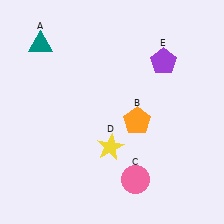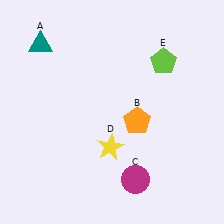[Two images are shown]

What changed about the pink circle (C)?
In Image 1, C is pink. In Image 2, it changed to magenta.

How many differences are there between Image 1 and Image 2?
There are 2 differences between the two images.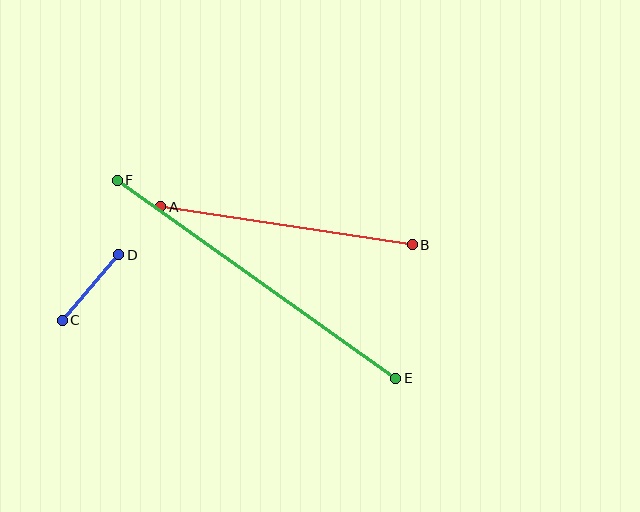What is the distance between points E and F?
The distance is approximately 342 pixels.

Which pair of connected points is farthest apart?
Points E and F are farthest apart.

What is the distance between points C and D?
The distance is approximately 86 pixels.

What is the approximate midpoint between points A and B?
The midpoint is at approximately (286, 226) pixels.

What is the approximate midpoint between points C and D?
The midpoint is at approximately (91, 287) pixels.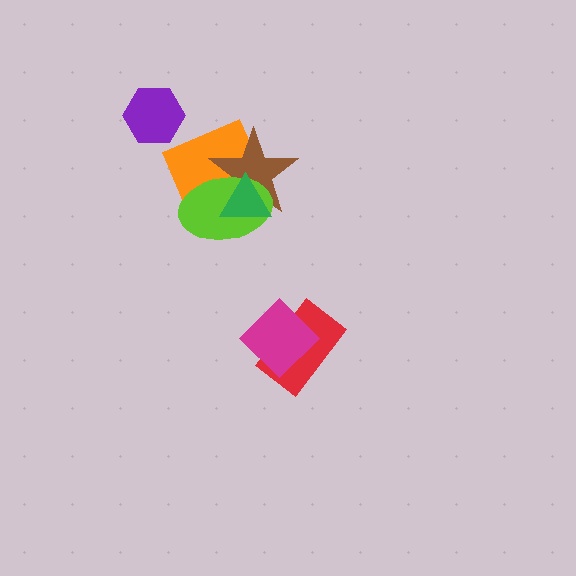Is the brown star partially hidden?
Yes, it is partially covered by another shape.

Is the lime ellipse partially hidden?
Yes, it is partially covered by another shape.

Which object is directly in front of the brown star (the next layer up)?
The lime ellipse is directly in front of the brown star.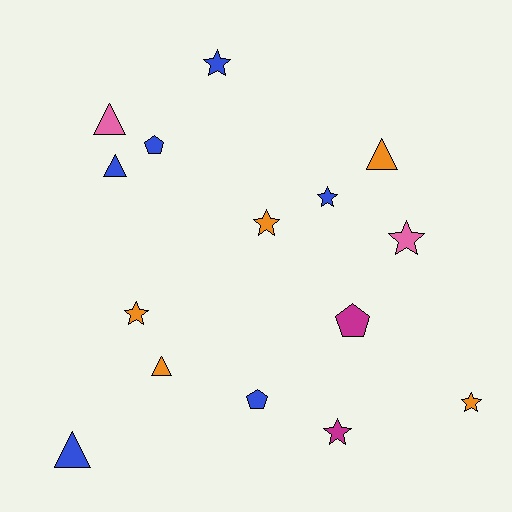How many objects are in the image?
There are 15 objects.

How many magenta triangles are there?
There are no magenta triangles.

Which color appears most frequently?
Blue, with 6 objects.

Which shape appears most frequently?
Star, with 7 objects.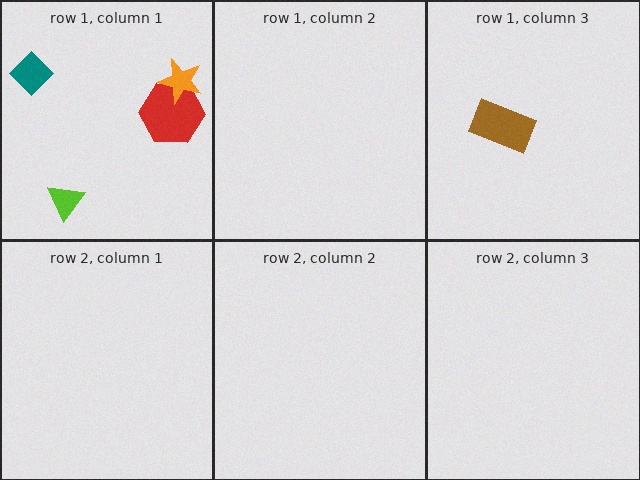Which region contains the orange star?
The row 1, column 1 region.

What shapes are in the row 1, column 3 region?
The brown rectangle.